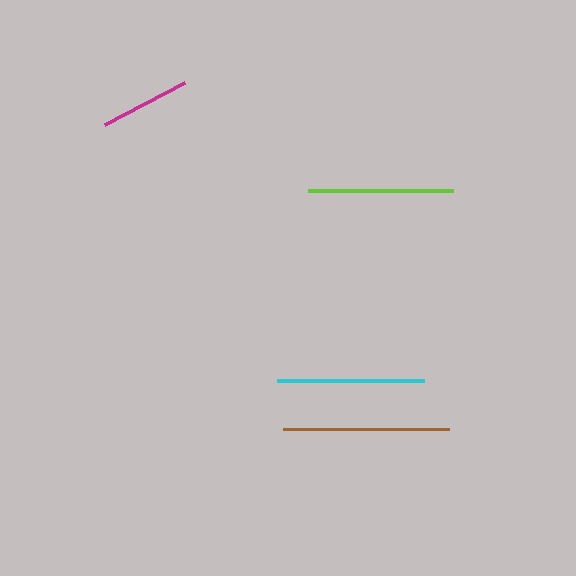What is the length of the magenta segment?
The magenta segment is approximately 91 pixels long.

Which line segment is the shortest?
The magenta line is the shortest at approximately 91 pixels.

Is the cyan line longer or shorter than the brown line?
The brown line is longer than the cyan line.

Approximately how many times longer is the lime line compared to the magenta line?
The lime line is approximately 1.6 times the length of the magenta line.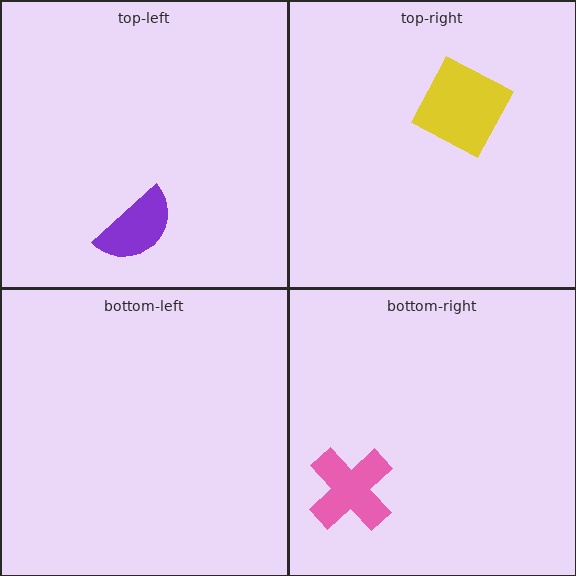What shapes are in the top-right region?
The yellow square.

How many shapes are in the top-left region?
1.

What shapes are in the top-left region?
The purple semicircle.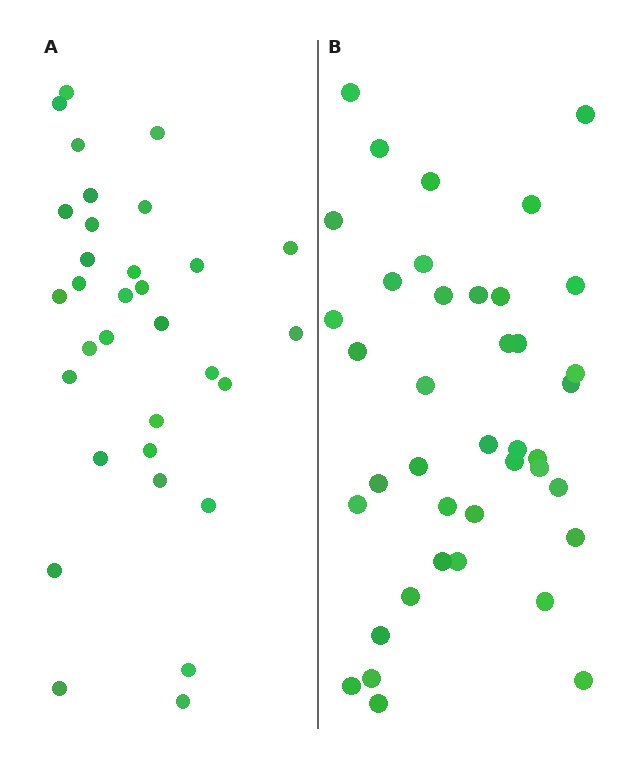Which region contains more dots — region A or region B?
Region B (the right region) has more dots.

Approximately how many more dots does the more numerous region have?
Region B has roughly 8 or so more dots than region A.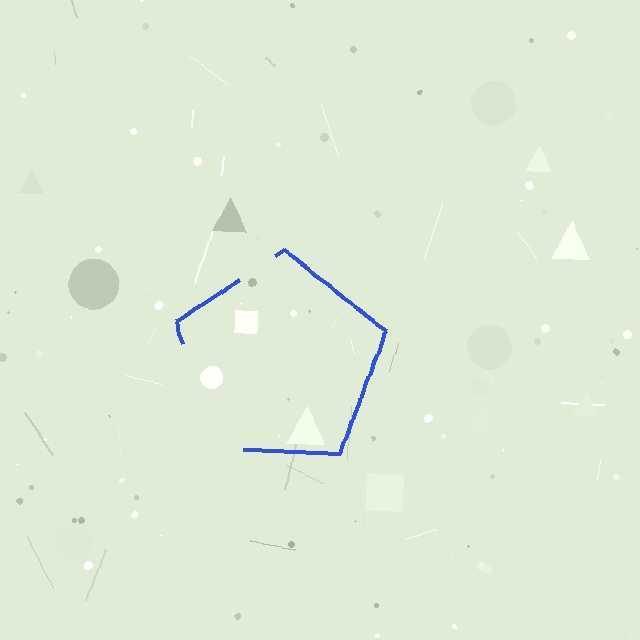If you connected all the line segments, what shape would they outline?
They would outline a pentagon.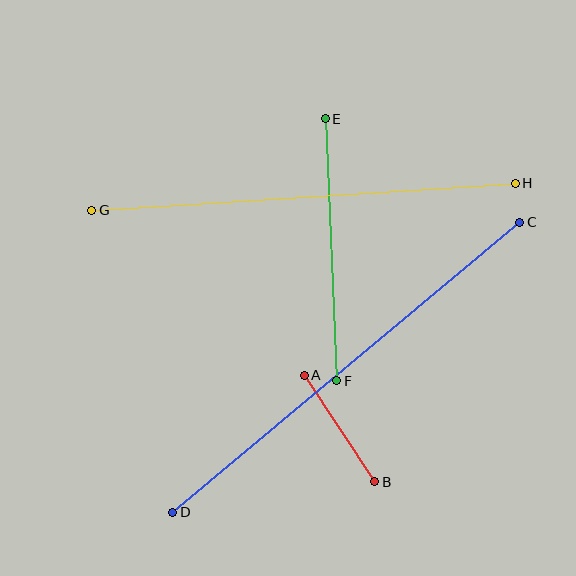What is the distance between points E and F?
The distance is approximately 262 pixels.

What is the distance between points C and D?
The distance is approximately 453 pixels.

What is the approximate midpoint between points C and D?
The midpoint is at approximately (346, 367) pixels.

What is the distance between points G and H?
The distance is approximately 424 pixels.